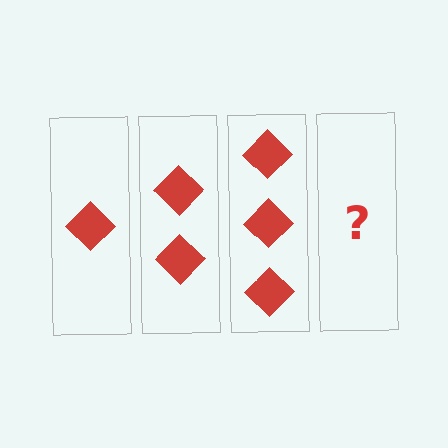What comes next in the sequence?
The next element should be 4 diamonds.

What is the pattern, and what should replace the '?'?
The pattern is that each step adds one more diamond. The '?' should be 4 diamonds.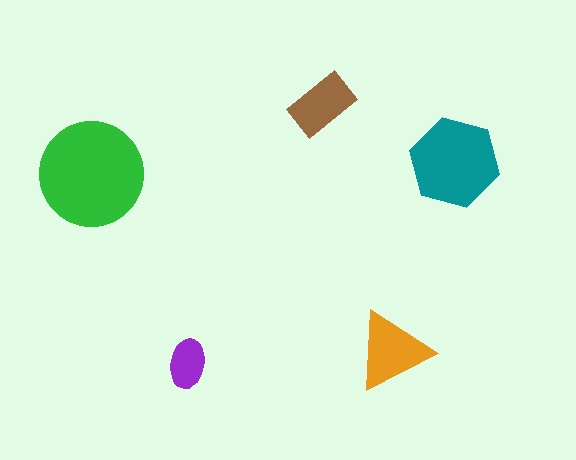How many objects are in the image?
There are 5 objects in the image.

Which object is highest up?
The brown rectangle is topmost.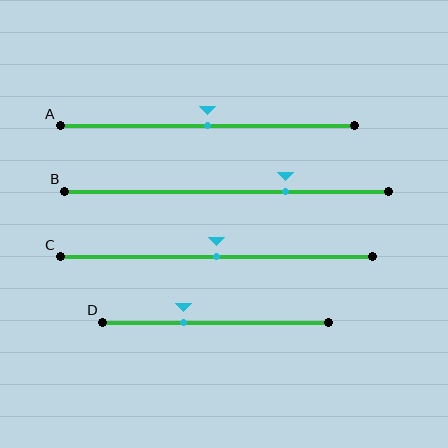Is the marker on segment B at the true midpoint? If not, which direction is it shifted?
No, the marker on segment B is shifted to the right by about 18% of the segment length.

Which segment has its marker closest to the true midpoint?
Segment A has its marker closest to the true midpoint.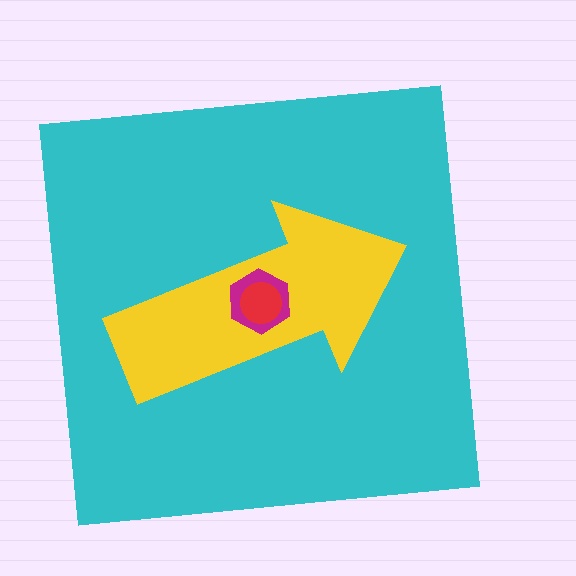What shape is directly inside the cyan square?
The yellow arrow.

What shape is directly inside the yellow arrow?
The magenta hexagon.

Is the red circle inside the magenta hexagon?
Yes.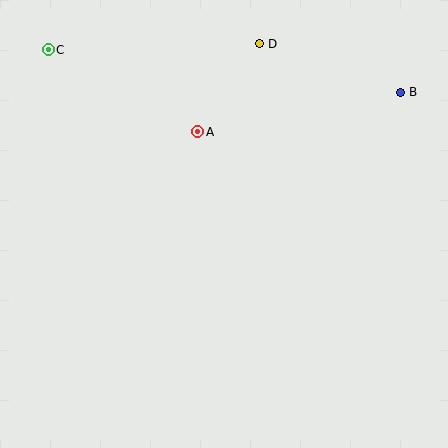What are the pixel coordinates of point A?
Point A is at (198, 132).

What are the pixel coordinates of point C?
Point C is at (48, 50).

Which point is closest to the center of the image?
Point A at (198, 132) is closest to the center.